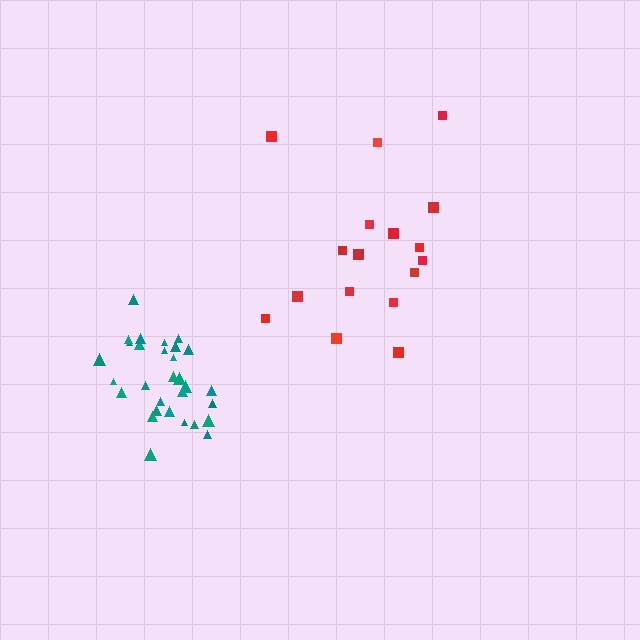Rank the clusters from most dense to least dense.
teal, red.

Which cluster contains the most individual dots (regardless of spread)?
Teal (31).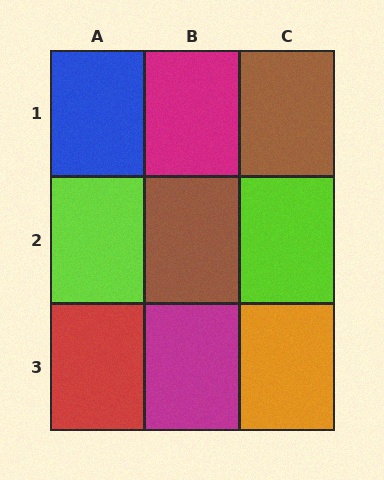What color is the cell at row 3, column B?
Magenta.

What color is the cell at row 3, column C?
Orange.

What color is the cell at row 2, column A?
Lime.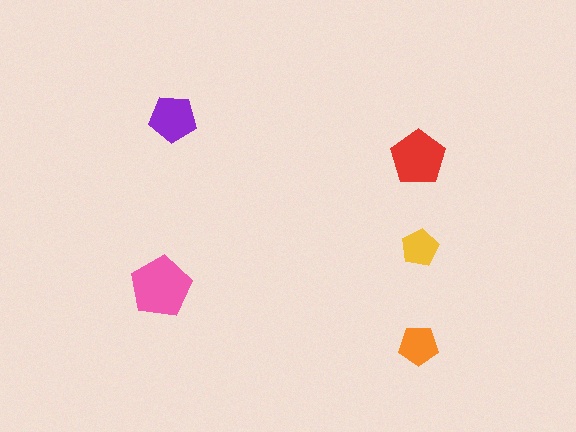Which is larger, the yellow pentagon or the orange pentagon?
The orange one.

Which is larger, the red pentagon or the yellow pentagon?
The red one.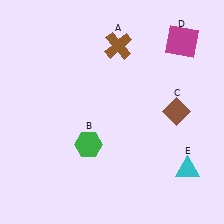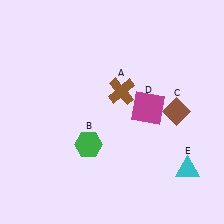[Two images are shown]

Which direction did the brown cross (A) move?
The brown cross (A) moved down.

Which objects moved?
The objects that moved are: the brown cross (A), the magenta square (D).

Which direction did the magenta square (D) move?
The magenta square (D) moved down.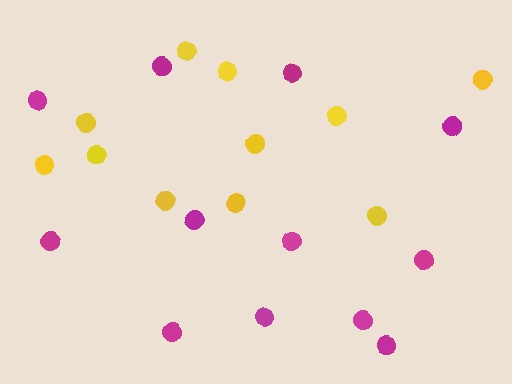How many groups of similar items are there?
There are 2 groups: one group of yellow circles (11) and one group of magenta circles (12).